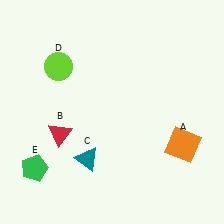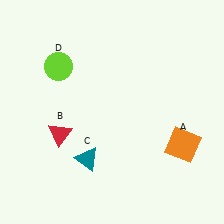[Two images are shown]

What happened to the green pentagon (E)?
The green pentagon (E) was removed in Image 2. It was in the bottom-left area of Image 1.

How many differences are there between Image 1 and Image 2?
There is 1 difference between the two images.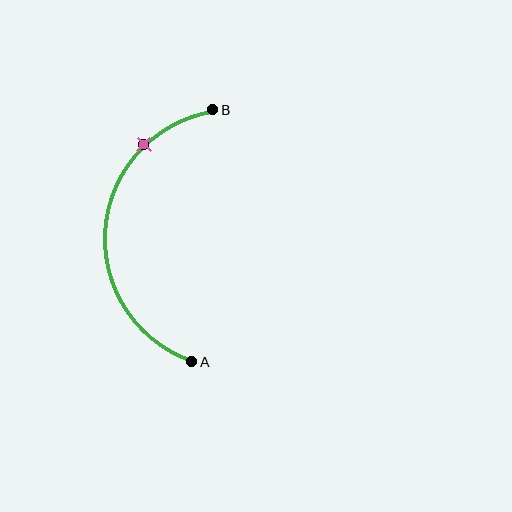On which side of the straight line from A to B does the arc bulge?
The arc bulges to the left of the straight line connecting A and B.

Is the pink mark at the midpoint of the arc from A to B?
No. The pink mark lies on the arc but is closer to endpoint B. The arc midpoint would be at the point on the curve equidistant along the arc from both A and B.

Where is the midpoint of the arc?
The arc midpoint is the point on the curve farthest from the straight line joining A and B. It sits to the left of that line.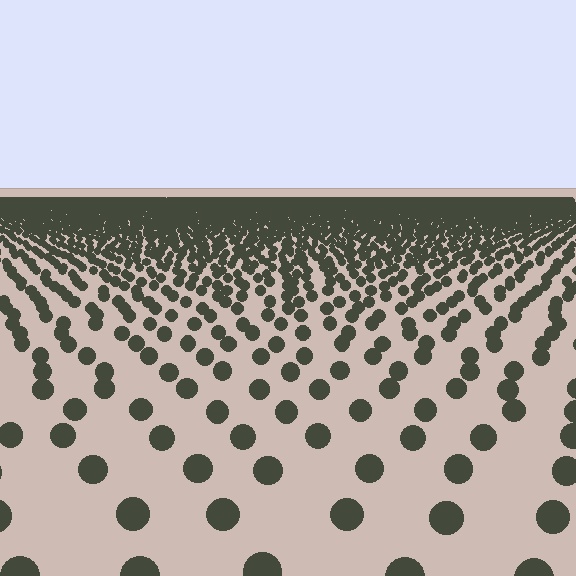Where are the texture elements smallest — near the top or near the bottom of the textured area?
Near the top.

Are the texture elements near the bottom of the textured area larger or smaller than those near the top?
Larger. Near the bottom, elements are closer to the viewer and appear at a bigger on-screen size.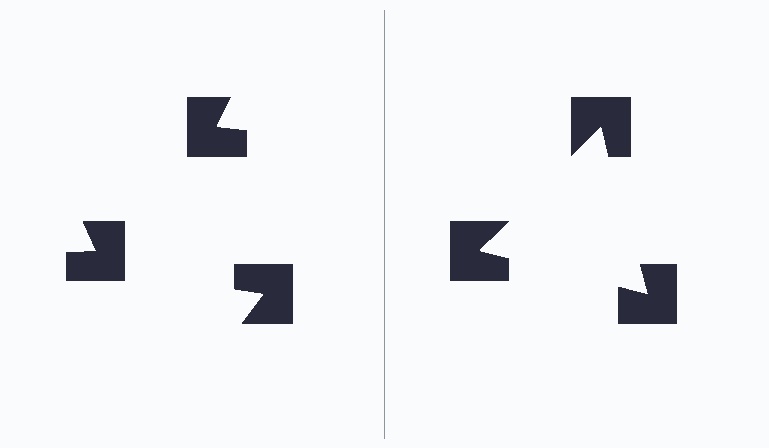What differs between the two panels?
The notched squares are positioned identically on both sides; only the wedge orientations differ. On the right they align to a triangle; on the left they are misaligned.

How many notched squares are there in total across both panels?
6 — 3 on each side.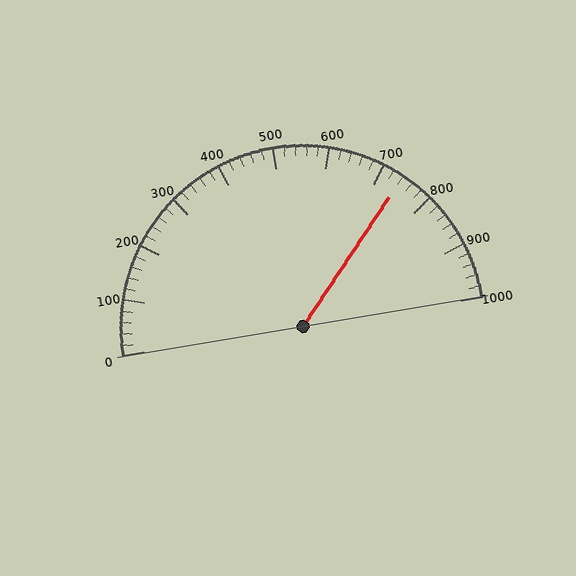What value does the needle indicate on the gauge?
The needle indicates approximately 740.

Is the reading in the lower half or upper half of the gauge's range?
The reading is in the upper half of the range (0 to 1000).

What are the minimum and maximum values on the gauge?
The gauge ranges from 0 to 1000.